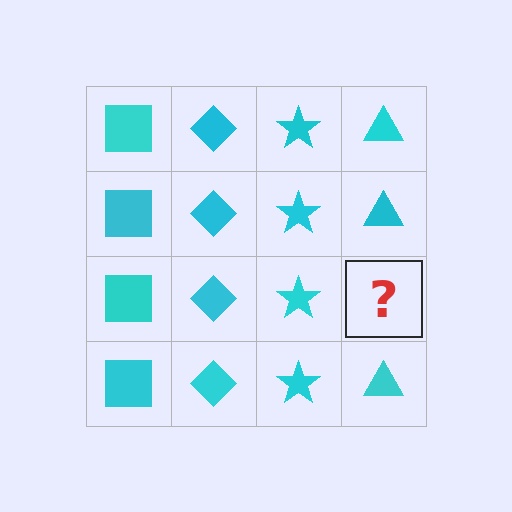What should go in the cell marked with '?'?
The missing cell should contain a cyan triangle.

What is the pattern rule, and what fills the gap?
The rule is that each column has a consistent shape. The gap should be filled with a cyan triangle.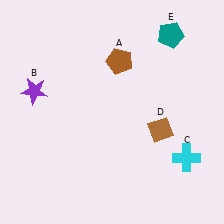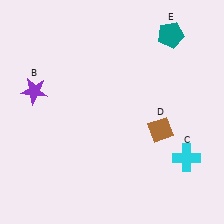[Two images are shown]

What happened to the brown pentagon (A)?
The brown pentagon (A) was removed in Image 2. It was in the top-right area of Image 1.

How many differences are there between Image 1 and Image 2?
There is 1 difference between the two images.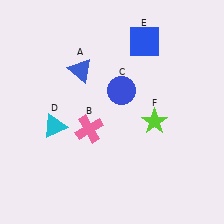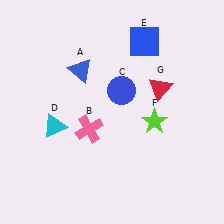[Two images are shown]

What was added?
A red triangle (G) was added in Image 2.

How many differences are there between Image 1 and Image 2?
There is 1 difference between the two images.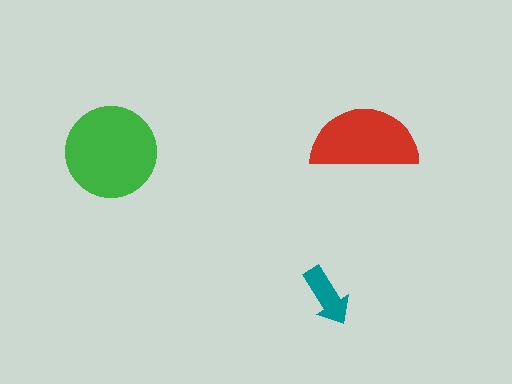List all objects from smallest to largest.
The teal arrow, the red semicircle, the green circle.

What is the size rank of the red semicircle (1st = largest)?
2nd.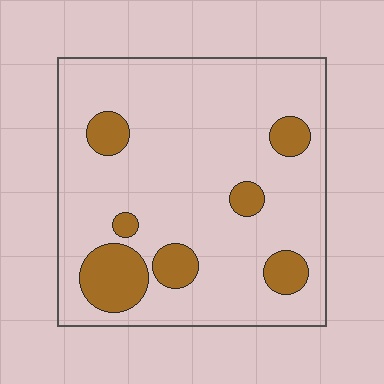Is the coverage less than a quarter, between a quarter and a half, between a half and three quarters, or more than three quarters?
Less than a quarter.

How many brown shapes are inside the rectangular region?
7.